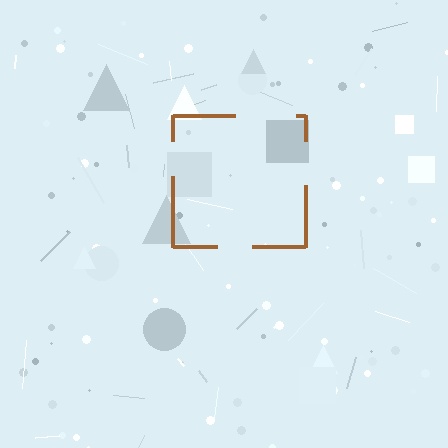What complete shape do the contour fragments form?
The contour fragments form a square.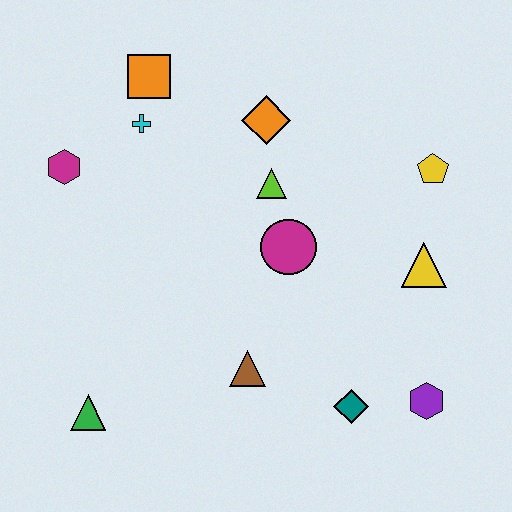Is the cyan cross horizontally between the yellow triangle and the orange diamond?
No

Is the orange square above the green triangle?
Yes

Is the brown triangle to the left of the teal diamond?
Yes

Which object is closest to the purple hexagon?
The teal diamond is closest to the purple hexagon.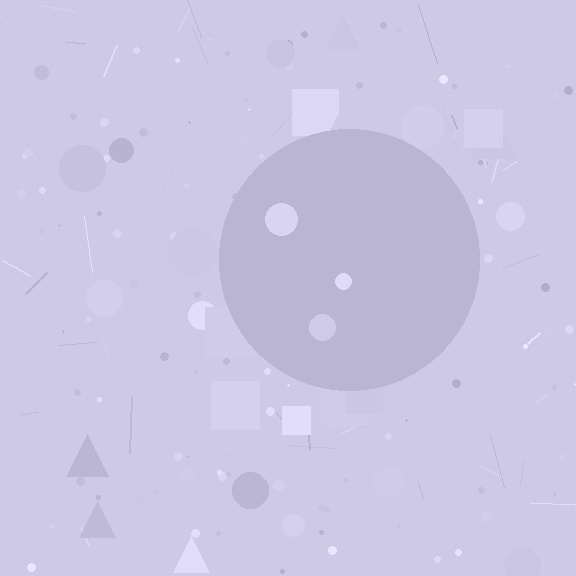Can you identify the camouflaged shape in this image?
The camouflaged shape is a circle.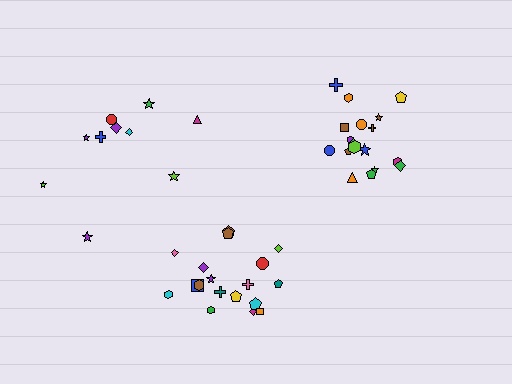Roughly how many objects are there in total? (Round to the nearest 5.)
Roughly 45 objects in total.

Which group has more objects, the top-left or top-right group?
The top-right group.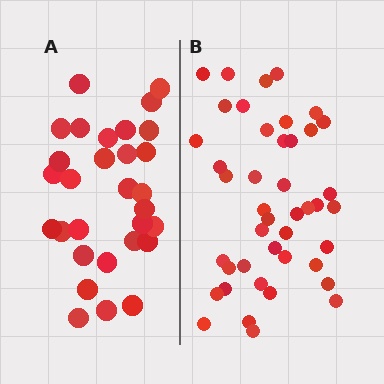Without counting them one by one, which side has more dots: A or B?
Region B (the right region) has more dots.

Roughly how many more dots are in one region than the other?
Region B has approximately 15 more dots than region A.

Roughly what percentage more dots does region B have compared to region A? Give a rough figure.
About 45% more.